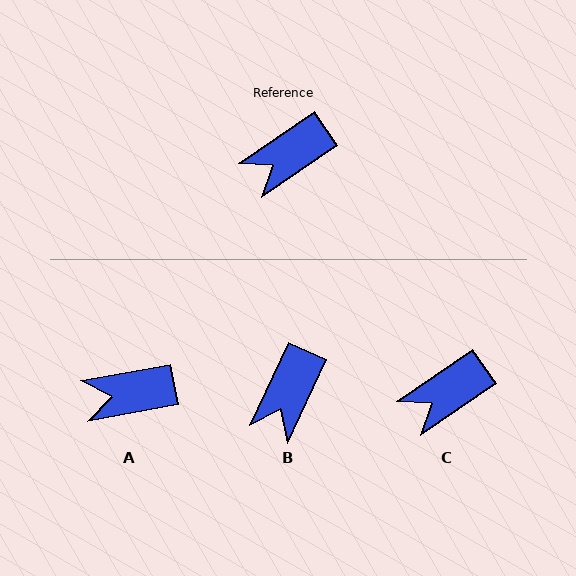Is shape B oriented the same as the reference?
No, it is off by about 31 degrees.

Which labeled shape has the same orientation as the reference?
C.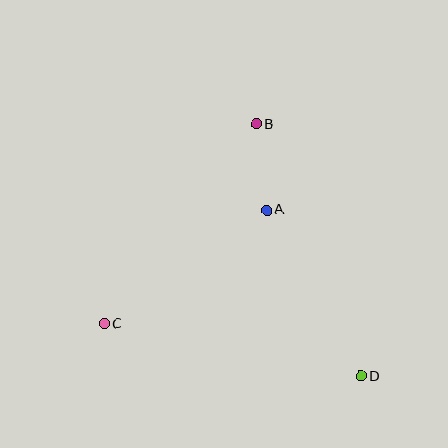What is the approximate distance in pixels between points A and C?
The distance between A and C is approximately 198 pixels.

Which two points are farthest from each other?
Points B and D are farthest from each other.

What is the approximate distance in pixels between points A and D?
The distance between A and D is approximately 191 pixels.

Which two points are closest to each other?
Points A and B are closest to each other.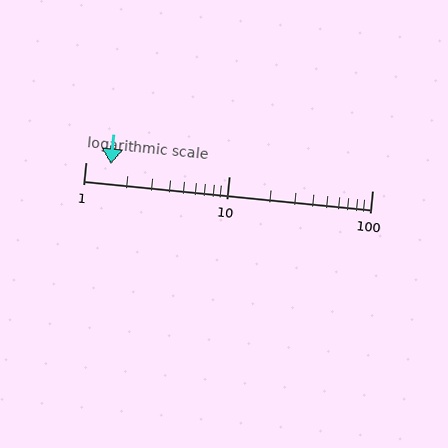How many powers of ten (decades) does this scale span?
The scale spans 2 decades, from 1 to 100.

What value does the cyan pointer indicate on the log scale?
The pointer indicates approximately 1.5.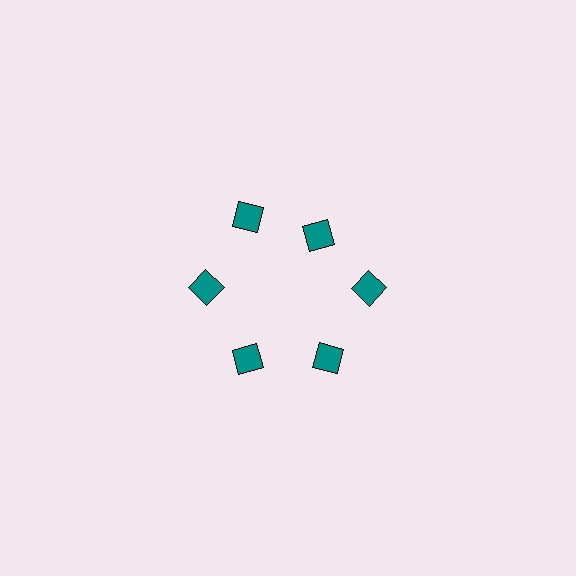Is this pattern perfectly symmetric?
No. The 6 teal diamonds are arranged in a ring, but one element near the 1 o'clock position is pulled inward toward the center, breaking the 6-fold rotational symmetry.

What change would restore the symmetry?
The symmetry would be restored by moving it outward, back onto the ring so that all 6 diamonds sit at equal angles and equal distance from the center.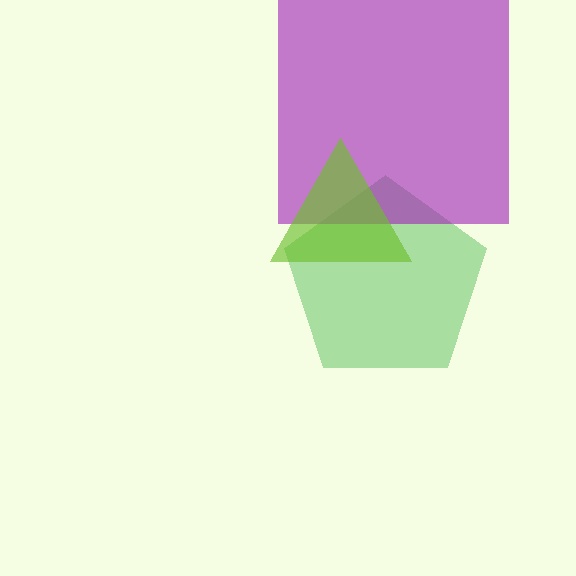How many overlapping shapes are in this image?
There are 3 overlapping shapes in the image.